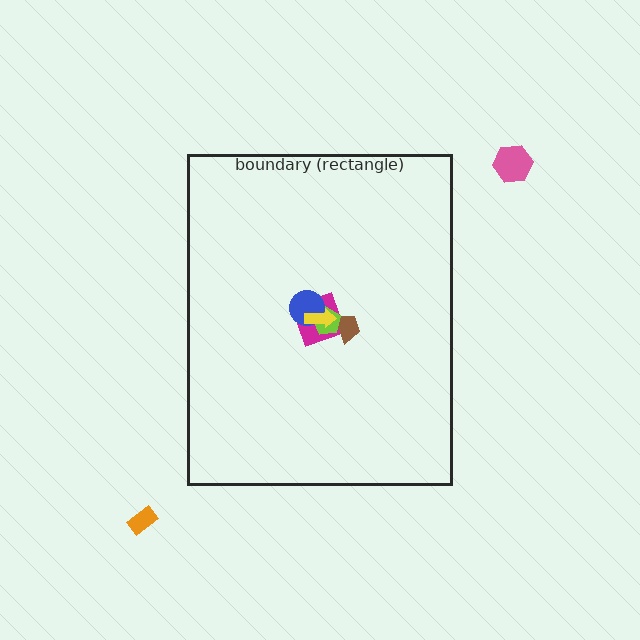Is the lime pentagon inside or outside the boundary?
Inside.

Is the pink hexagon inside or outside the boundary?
Outside.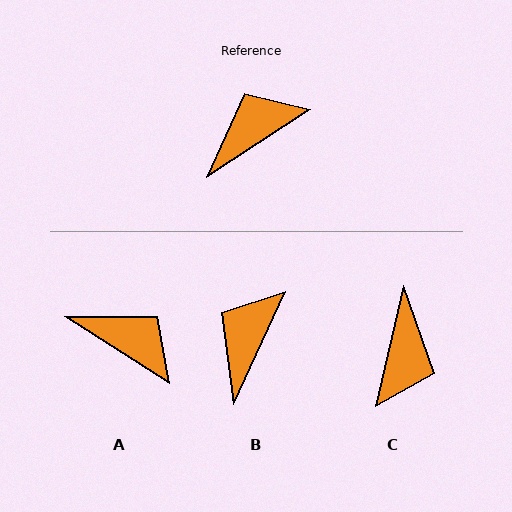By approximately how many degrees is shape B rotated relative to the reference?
Approximately 32 degrees counter-clockwise.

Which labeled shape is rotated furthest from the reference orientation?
C, about 136 degrees away.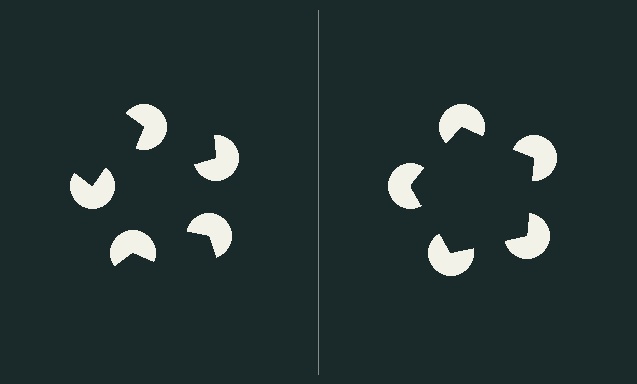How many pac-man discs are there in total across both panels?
10 — 5 on each side.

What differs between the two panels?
The pac-man discs are positioned identically on both sides; only the wedge orientations differ. On the right they align to a pentagon; on the left they are misaligned.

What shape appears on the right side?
An illusory pentagon.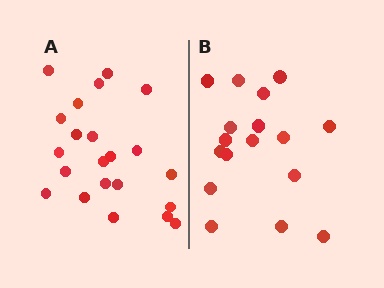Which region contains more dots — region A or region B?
Region A (the left region) has more dots.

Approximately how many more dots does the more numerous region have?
Region A has about 5 more dots than region B.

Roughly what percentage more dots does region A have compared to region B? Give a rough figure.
About 30% more.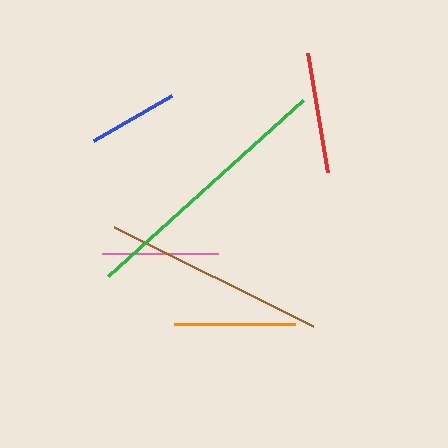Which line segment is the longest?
The green line is the longest at approximately 263 pixels.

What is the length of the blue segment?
The blue segment is approximately 91 pixels long.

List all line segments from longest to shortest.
From longest to shortest: green, brown, orange, red, pink, blue.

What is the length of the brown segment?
The brown segment is approximately 222 pixels long.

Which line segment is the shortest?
The blue line is the shortest at approximately 91 pixels.